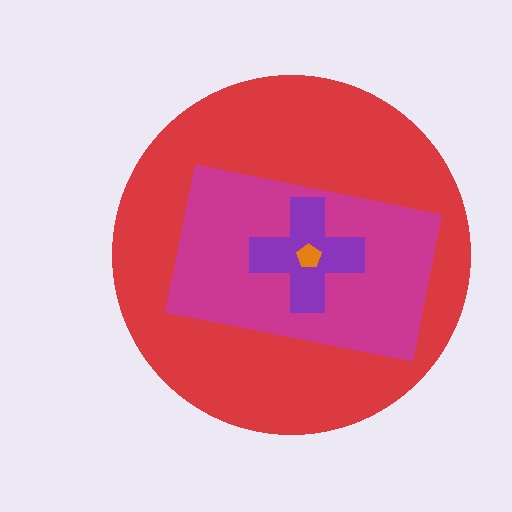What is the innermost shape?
The orange pentagon.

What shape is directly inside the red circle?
The magenta rectangle.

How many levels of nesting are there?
4.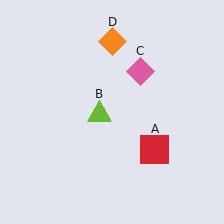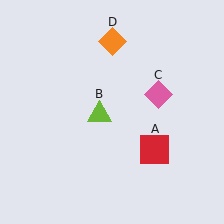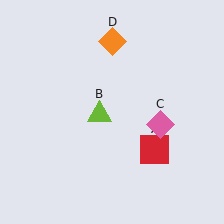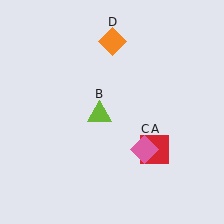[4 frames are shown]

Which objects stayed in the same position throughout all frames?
Red square (object A) and lime triangle (object B) and orange diamond (object D) remained stationary.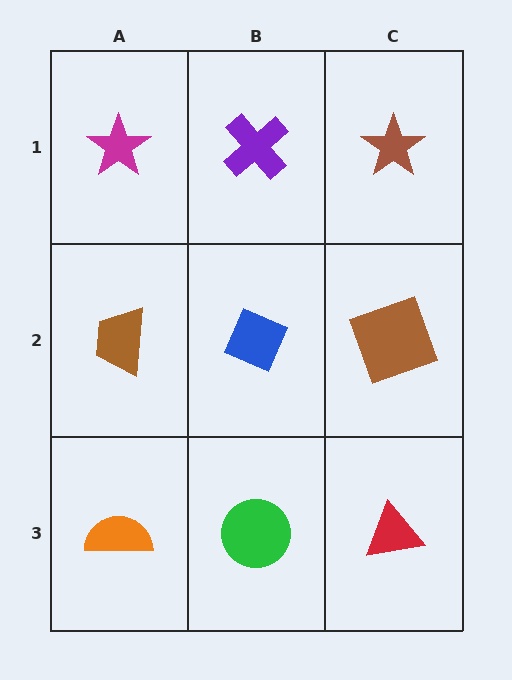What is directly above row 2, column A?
A magenta star.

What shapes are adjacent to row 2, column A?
A magenta star (row 1, column A), an orange semicircle (row 3, column A), a blue diamond (row 2, column B).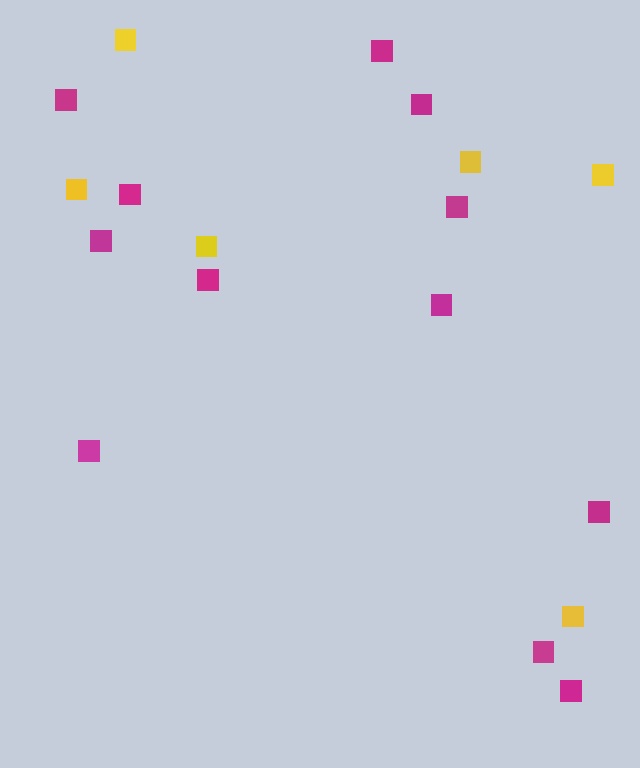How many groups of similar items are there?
There are 2 groups: one group of magenta squares (12) and one group of yellow squares (6).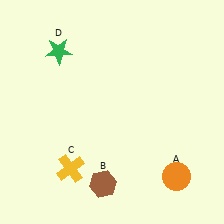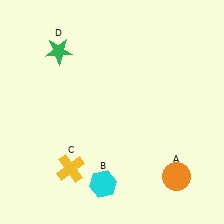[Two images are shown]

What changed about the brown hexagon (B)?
In Image 1, B is brown. In Image 2, it changed to cyan.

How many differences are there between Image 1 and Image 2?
There is 1 difference between the two images.